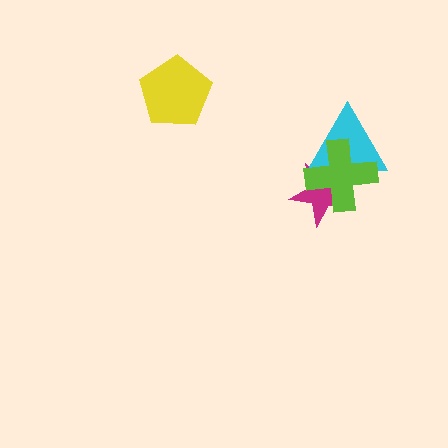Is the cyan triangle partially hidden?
Yes, it is partially covered by another shape.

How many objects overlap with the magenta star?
2 objects overlap with the magenta star.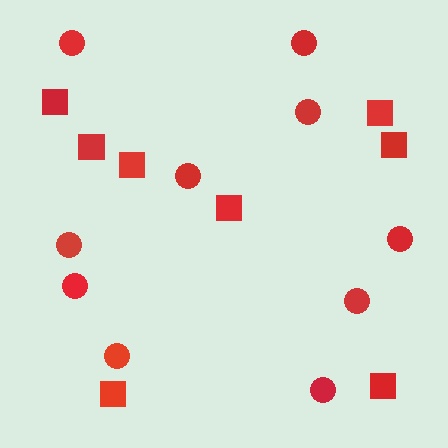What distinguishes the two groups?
There are 2 groups: one group of circles (10) and one group of squares (8).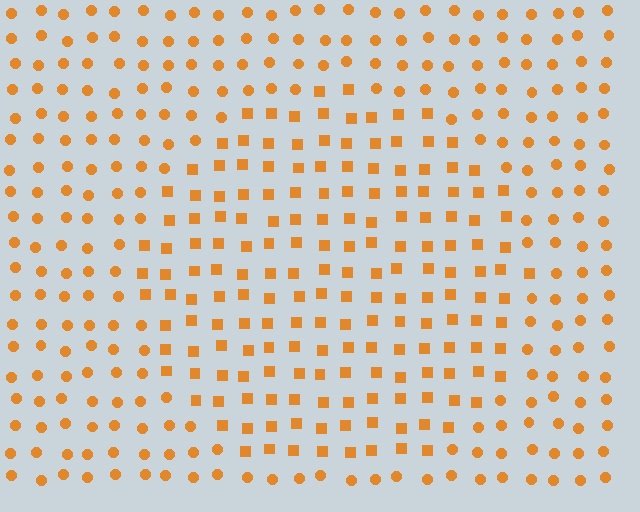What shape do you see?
I see a circle.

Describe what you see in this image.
The image is filled with small orange elements arranged in a uniform grid. A circle-shaped region contains squares, while the surrounding area contains circles. The boundary is defined purely by the change in element shape.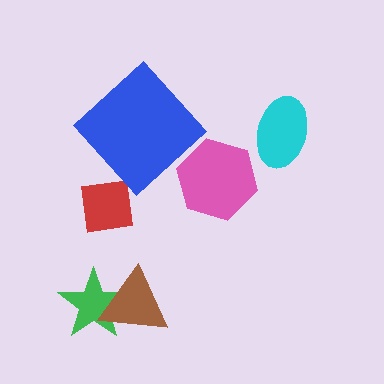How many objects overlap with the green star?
1 object overlaps with the green star.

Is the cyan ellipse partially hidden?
No, no other shape covers it.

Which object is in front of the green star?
The brown triangle is in front of the green star.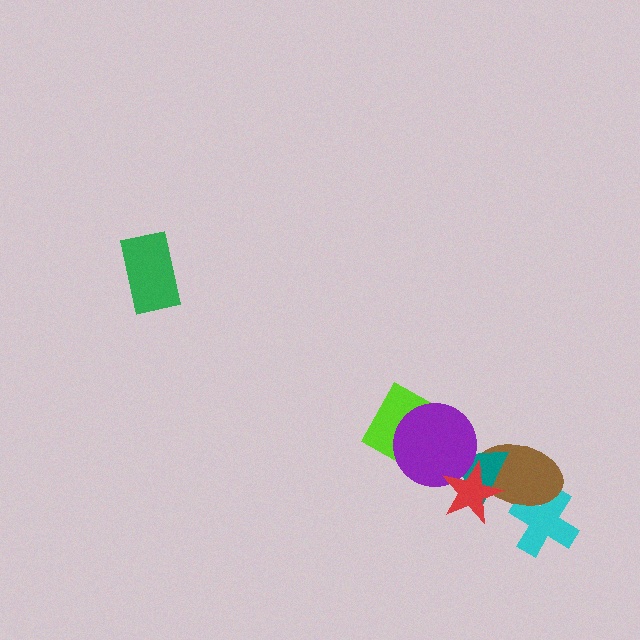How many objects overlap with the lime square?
1 object overlaps with the lime square.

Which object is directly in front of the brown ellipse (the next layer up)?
The teal triangle is directly in front of the brown ellipse.